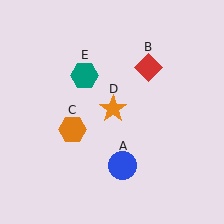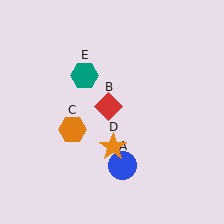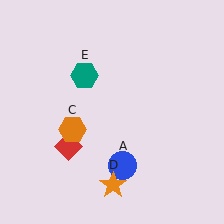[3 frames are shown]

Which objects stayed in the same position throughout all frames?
Blue circle (object A) and orange hexagon (object C) and teal hexagon (object E) remained stationary.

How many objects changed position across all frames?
2 objects changed position: red diamond (object B), orange star (object D).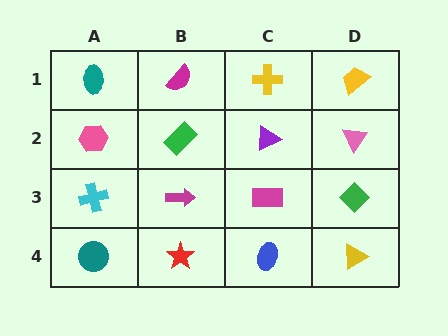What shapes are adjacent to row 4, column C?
A magenta rectangle (row 3, column C), a red star (row 4, column B), a yellow triangle (row 4, column D).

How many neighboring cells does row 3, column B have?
4.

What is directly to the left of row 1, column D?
A yellow cross.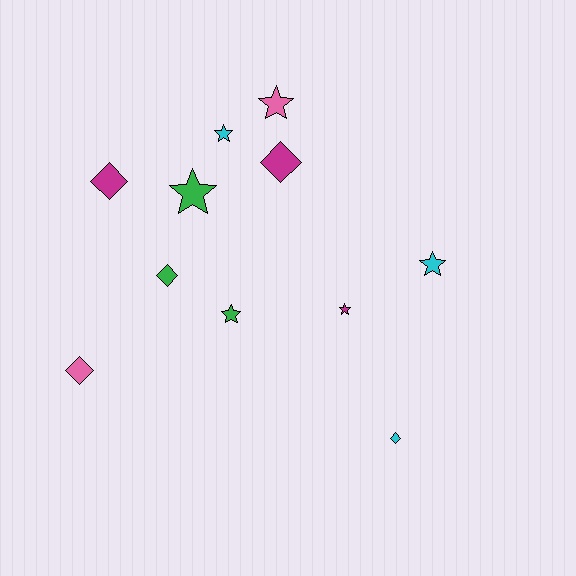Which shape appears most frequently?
Star, with 6 objects.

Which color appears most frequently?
Green, with 3 objects.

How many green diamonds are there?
There is 1 green diamond.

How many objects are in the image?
There are 11 objects.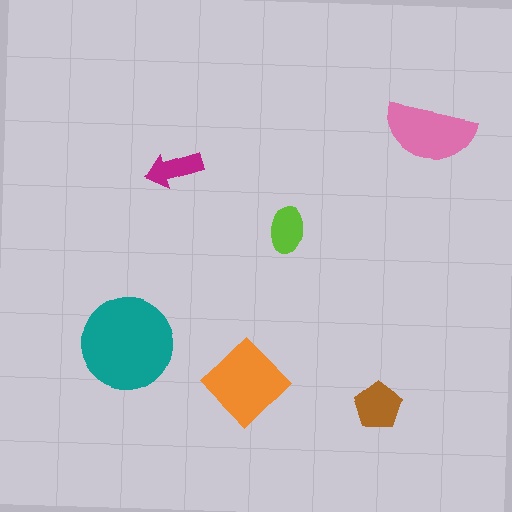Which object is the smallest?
The magenta arrow.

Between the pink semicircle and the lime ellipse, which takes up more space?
The pink semicircle.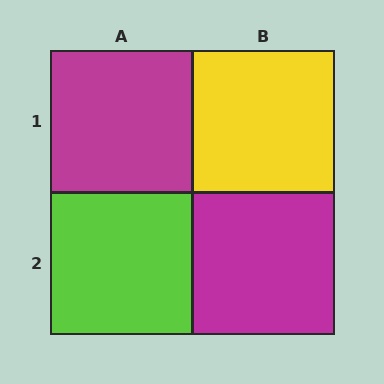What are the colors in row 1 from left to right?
Magenta, yellow.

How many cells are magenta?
2 cells are magenta.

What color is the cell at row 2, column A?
Lime.